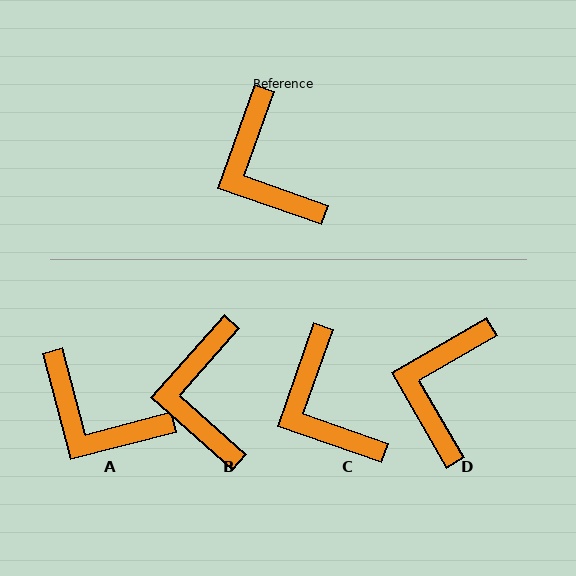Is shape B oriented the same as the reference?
No, it is off by about 22 degrees.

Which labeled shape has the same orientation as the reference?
C.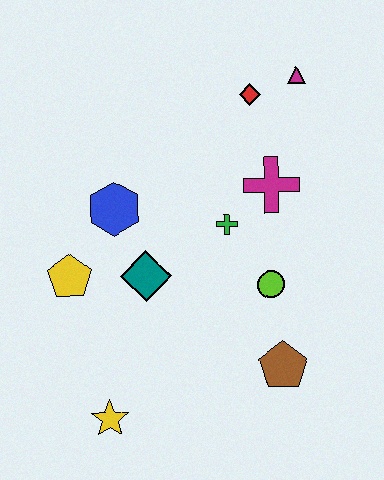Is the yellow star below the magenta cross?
Yes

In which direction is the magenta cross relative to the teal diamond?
The magenta cross is to the right of the teal diamond.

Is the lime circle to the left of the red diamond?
No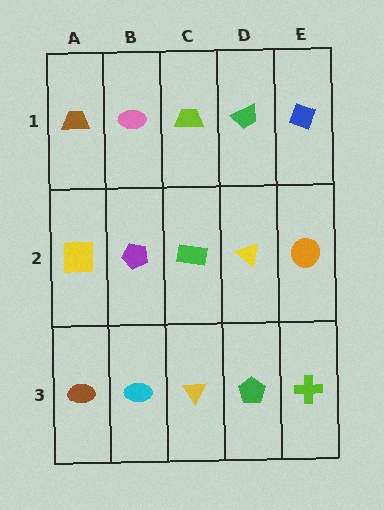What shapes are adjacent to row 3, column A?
A yellow square (row 2, column A), a cyan ellipse (row 3, column B).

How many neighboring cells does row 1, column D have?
3.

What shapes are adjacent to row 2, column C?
A lime trapezoid (row 1, column C), a yellow triangle (row 3, column C), a purple pentagon (row 2, column B), a yellow triangle (row 2, column D).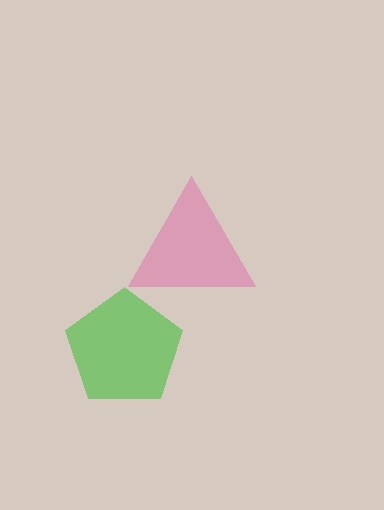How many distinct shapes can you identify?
There are 2 distinct shapes: a green pentagon, a pink triangle.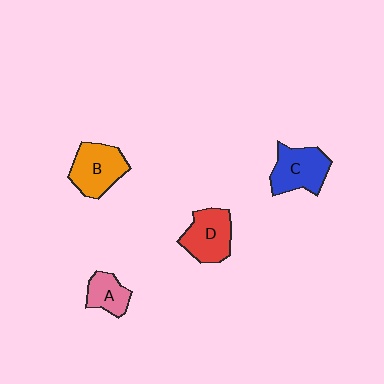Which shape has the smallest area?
Shape A (pink).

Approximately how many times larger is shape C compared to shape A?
Approximately 1.6 times.